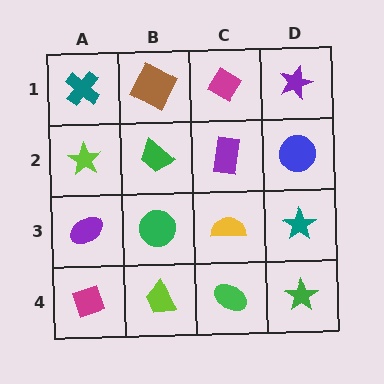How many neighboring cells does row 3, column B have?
4.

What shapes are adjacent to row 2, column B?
A brown square (row 1, column B), a green circle (row 3, column B), a lime star (row 2, column A), a purple rectangle (row 2, column C).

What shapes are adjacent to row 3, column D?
A blue circle (row 2, column D), a green star (row 4, column D), a yellow semicircle (row 3, column C).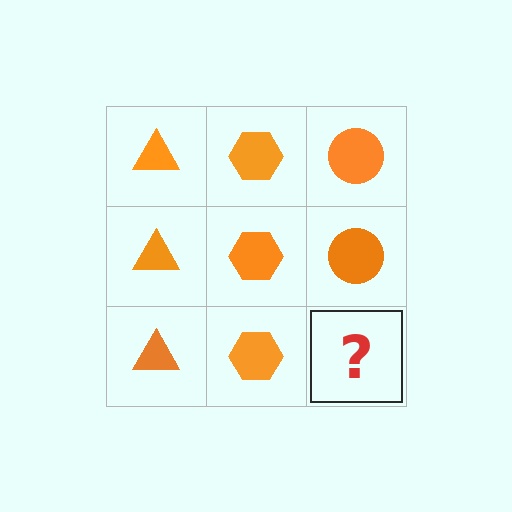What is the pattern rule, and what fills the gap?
The rule is that each column has a consistent shape. The gap should be filled with an orange circle.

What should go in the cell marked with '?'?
The missing cell should contain an orange circle.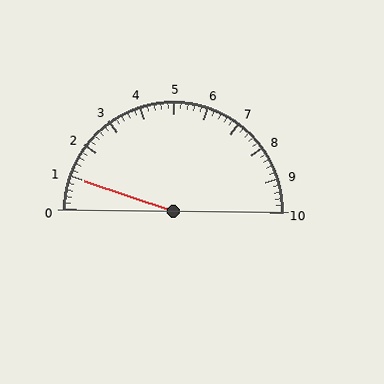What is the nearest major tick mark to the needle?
The nearest major tick mark is 1.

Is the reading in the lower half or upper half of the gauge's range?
The reading is in the lower half of the range (0 to 10).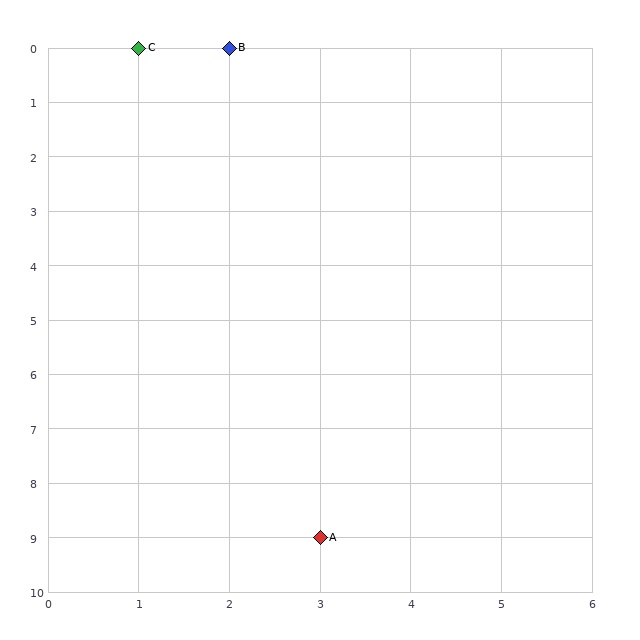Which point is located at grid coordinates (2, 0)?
Point B is at (2, 0).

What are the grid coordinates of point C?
Point C is at grid coordinates (1, 0).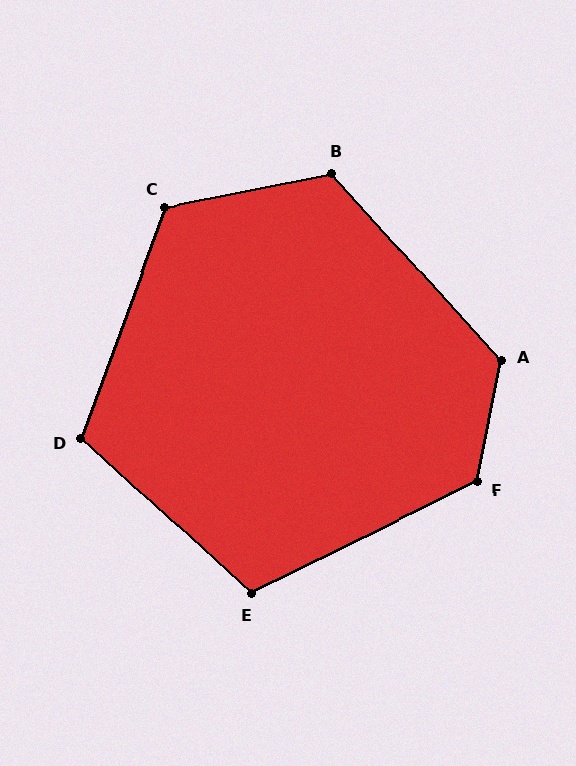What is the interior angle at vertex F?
Approximately 127 degrees (obtuse).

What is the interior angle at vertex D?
Approximately 112 degrees (obtuse).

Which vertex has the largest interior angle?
A, at approximately 127 degrees.